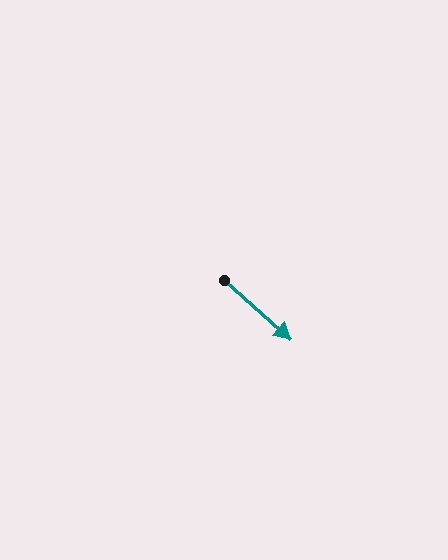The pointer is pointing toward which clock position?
Roughly 4 o'clock.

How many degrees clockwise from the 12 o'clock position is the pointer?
Approximately 132 degrees.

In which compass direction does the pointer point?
Southeast.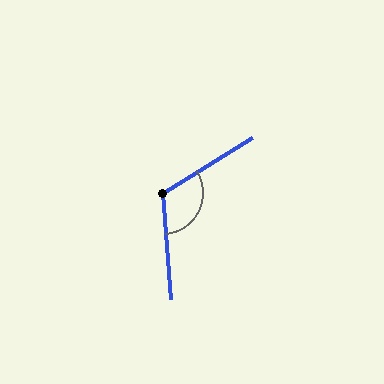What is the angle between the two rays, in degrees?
Approximately 118 degrees.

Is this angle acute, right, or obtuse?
It is obtuse.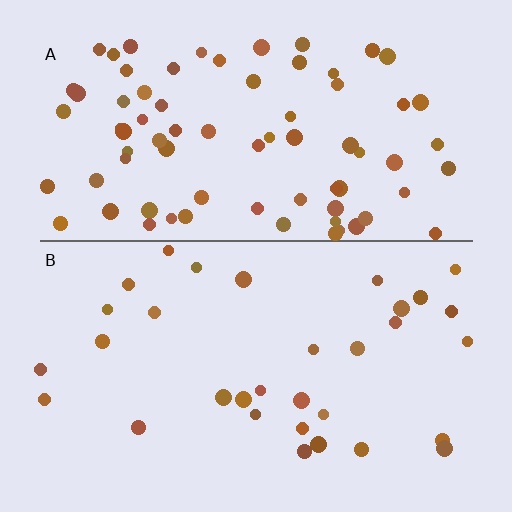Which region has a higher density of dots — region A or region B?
A (the top).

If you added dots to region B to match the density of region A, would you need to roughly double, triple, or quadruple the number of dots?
Approximately double.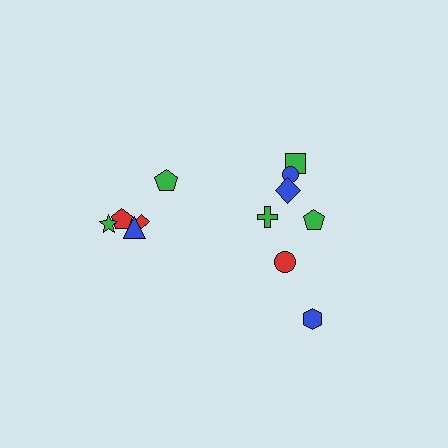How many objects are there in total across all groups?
There are 12 objects.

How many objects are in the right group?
There are 7 objects.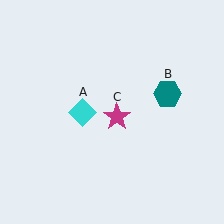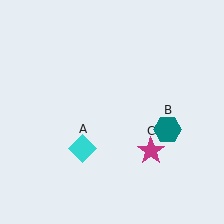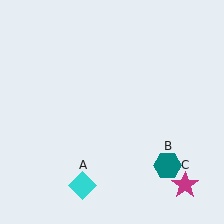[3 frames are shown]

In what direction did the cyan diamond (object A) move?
The cyan diamond (object A) moved down.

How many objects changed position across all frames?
3 objects changed position: cyan diamond (object A), teal hexagon (object B), magenta star (object C).